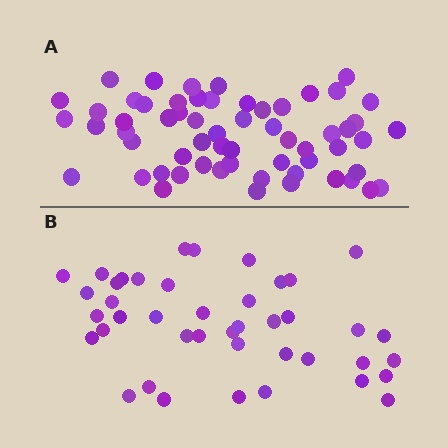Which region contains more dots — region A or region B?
Region A (the top region) has more dots.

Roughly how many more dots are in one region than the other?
Region A has approximately 20 more dots than region B.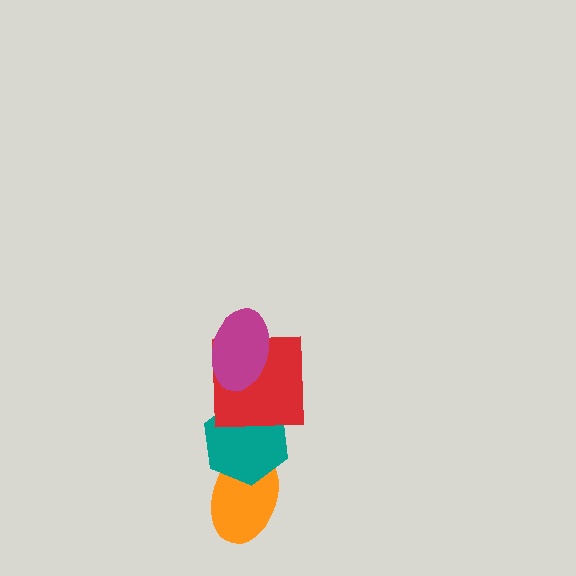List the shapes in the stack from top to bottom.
From top to bottom: the magenta ellipse, the red square, the teal hexagon, the orange ellipse.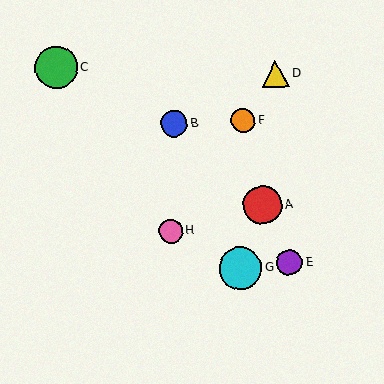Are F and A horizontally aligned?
No, F is at y≈121 and A is at y≈205.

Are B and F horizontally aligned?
Yes, both are at y≈123.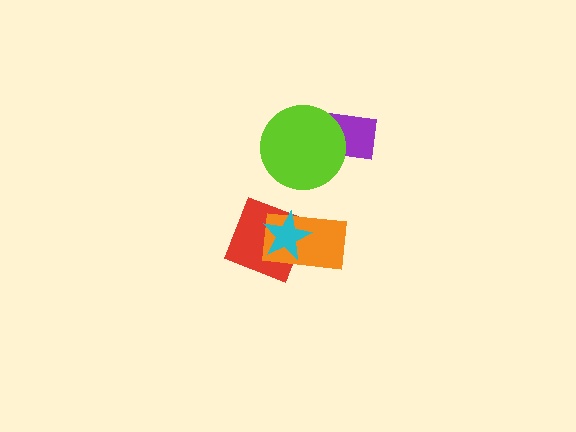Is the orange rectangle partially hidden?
Yes, it is partially covered by another shape.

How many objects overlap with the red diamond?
2 objects overlap with the red diamond.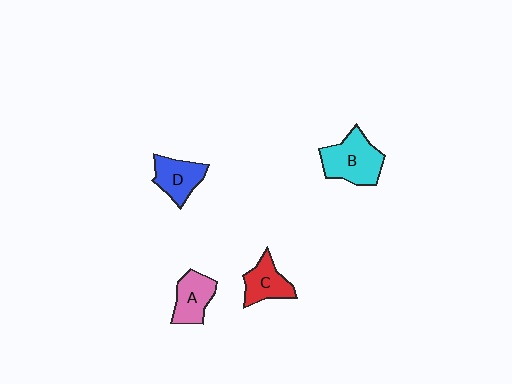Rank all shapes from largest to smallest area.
From largest to smallest: B (cyan), A (pink), D (blue), C (red).